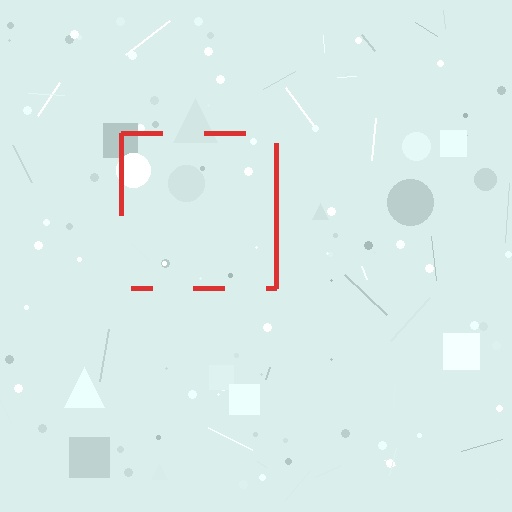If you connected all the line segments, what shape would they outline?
They would outline a square.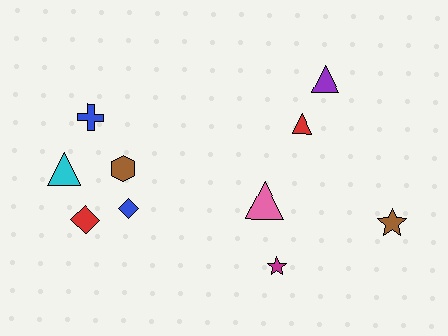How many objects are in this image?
There are 10 objects.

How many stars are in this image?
There are 2 stars.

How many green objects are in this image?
There are no green objects.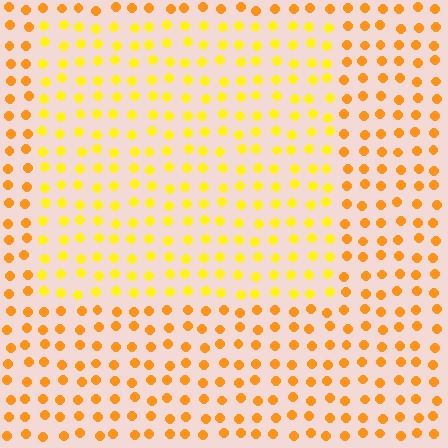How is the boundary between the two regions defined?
The boundary is defined purely by a slight shift in hue (about 25 degrees). Spacing, size, and orientation are identical on both sides.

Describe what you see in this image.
The image is filled with small orange elements in a uniform arrangement. A rectangle-shaped region is visible where the elements are tinted to a slightly different hue, forming a subtle color boundary.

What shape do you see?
I see a rectangle.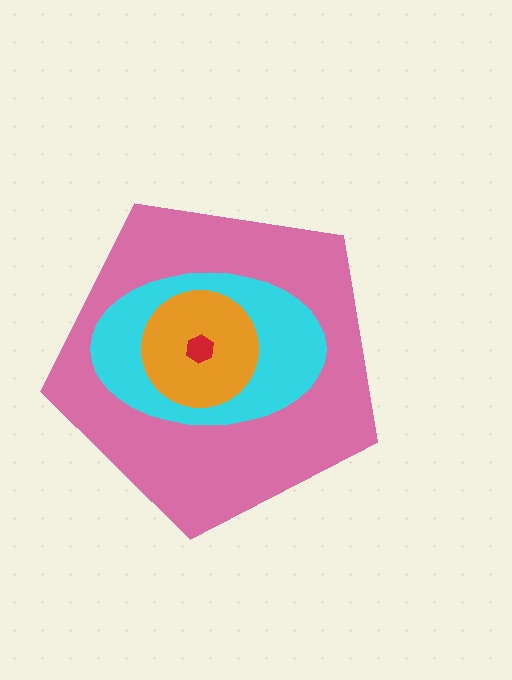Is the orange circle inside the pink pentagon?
Yes.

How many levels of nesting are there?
4.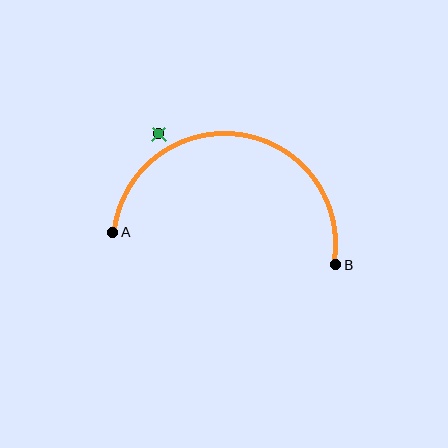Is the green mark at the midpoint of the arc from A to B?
No — the green mark does not lie on the arc at all. It sits slightly outside the curve.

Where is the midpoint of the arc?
The arc midpoint is the point on the curve farthest from the straight line joining A and B. It sits above that line.